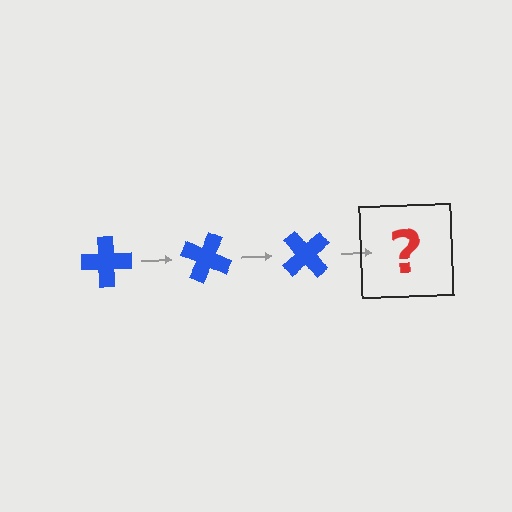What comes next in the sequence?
The next element should be a blue cross rotated 75 degrees.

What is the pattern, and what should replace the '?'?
The pattern is that the cross rotates 25 degrees each step. The '?' should be a blue cross rotated 75 degrees.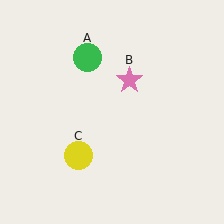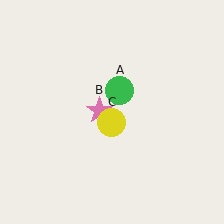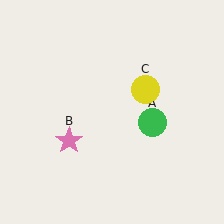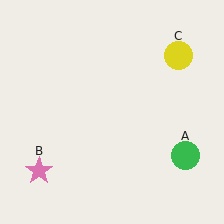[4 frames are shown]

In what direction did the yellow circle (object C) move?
The yellow circle (object C) moved up and to the right.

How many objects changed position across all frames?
3 objects changed position: green circle (object A), pink star (object B), yellow circle (object C).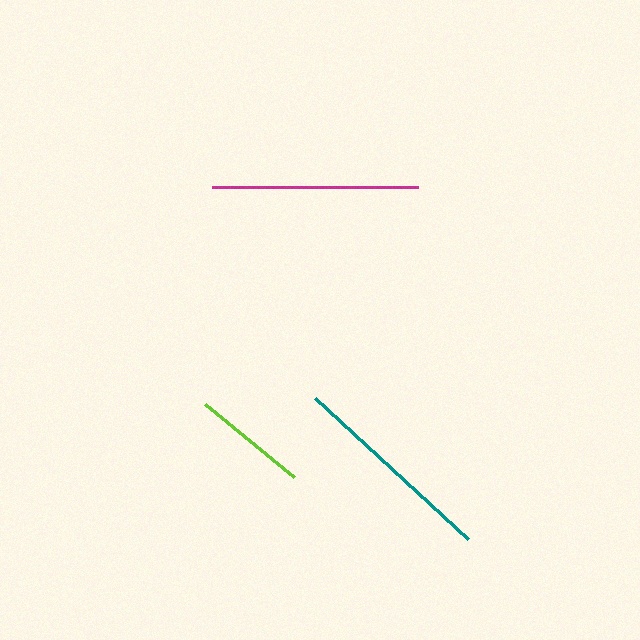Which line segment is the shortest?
The lime line is the shortest at approximately 116 pixels.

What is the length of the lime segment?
The lime segment is approximately 116 pixels long.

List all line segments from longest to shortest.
From longest to shortest: teal, magenta, lime.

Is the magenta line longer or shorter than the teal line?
The teal line is longer than the magenta line.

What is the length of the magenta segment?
The magenta segment is approximately 206 pixels long.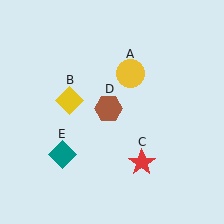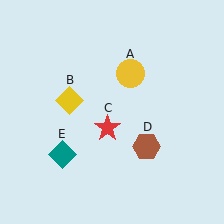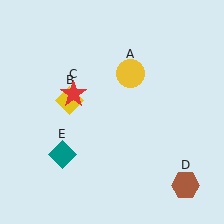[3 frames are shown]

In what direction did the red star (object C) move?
The red star (object C) moved up and to the left.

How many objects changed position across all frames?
2 objects changed position: red star (object C), brown hexagon (object D).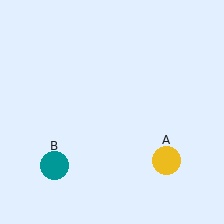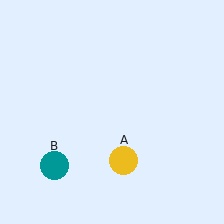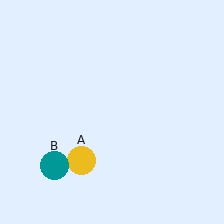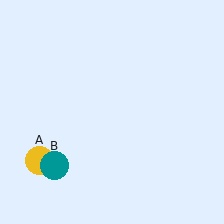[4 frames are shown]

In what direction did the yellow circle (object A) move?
The yellow circle (object A) moved left.